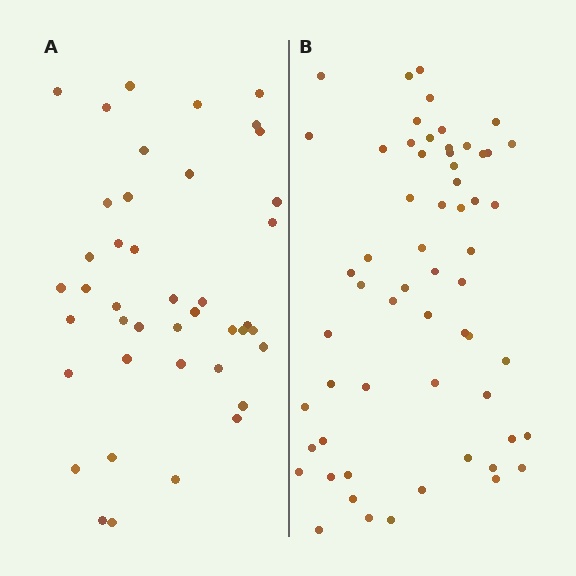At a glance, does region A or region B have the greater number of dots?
Region B (the right region) has more dots.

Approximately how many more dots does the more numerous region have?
Region B has approximately 20 more dots than region A.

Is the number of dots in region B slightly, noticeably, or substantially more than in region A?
Region B has noticeably more, but not dramatically so. The ratio is roughly 1.4 to 1.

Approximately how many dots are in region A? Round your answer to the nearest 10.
About 40 dots. (The exact count is 42, which rounds to 40.)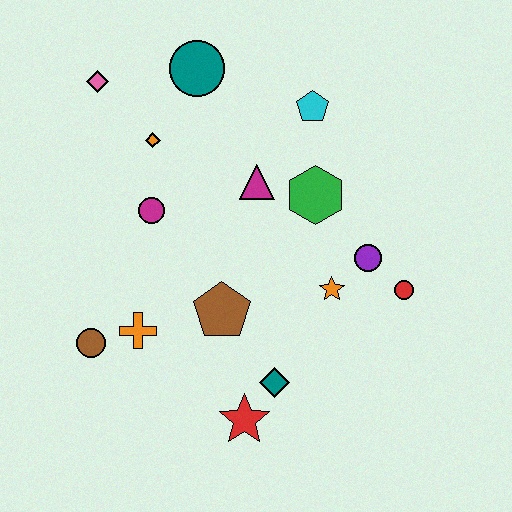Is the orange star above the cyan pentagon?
No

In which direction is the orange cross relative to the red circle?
The orange cross is to the left of the red circle.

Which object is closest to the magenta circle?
The orange diamond is closest to the magenta circle.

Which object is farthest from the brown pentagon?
The pink diamond is farthest from the brown pentagon.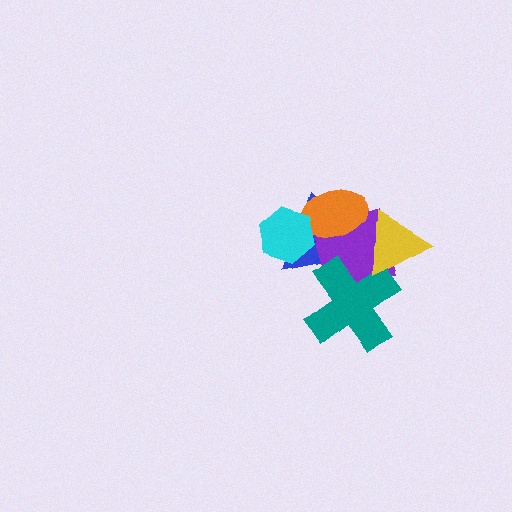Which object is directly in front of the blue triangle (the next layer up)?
The purple square is directly in front of the blue triangle.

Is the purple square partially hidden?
Yes, it is partially covered by another shape.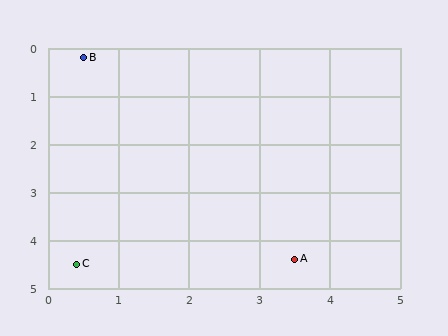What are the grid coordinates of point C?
Point C is at approximately (0.4, 4.5).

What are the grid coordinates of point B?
Point B is at approximately (0.5, 0.2).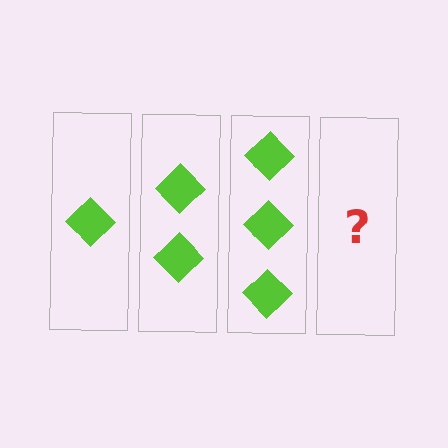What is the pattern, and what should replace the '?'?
The pattern is that each step adds one more diamond. The '?' should be 4 diamonds.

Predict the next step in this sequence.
The next step is 4 diamonds.